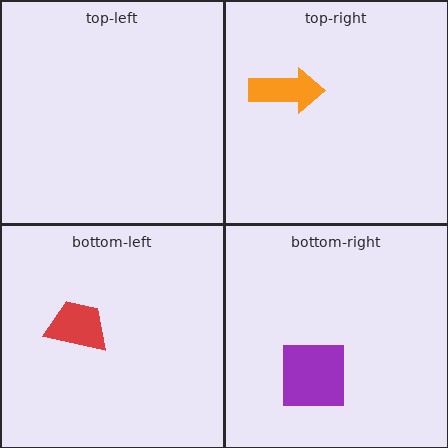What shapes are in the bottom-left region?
The red trapezoid.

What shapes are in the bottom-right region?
The purple square.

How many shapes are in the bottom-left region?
1.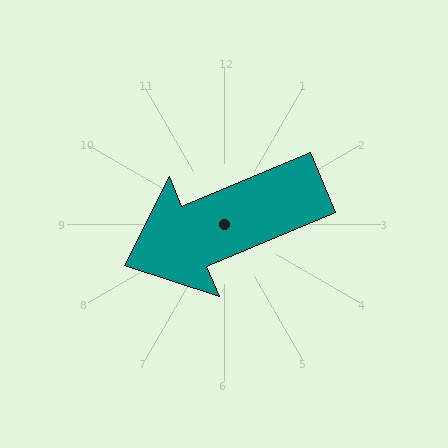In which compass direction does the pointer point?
Southwest.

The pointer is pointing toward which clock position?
Roughly 8 o'clock.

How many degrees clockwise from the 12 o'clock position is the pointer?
Approximately 247 degrees.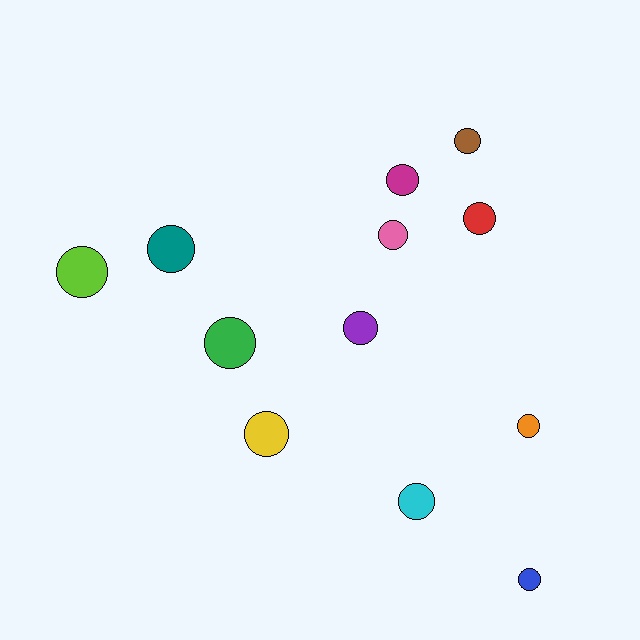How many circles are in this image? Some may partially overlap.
There are 12 circles.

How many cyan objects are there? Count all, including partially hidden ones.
There is 1 cyan object.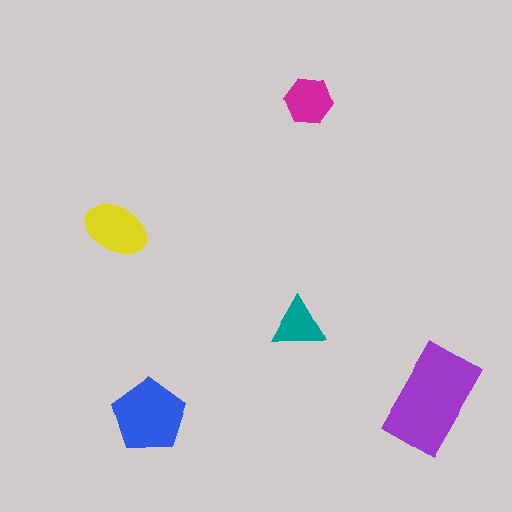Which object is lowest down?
The blue pentagon is bottommost.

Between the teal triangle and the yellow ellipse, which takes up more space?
The yellow ellipse.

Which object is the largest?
The purple rectangle.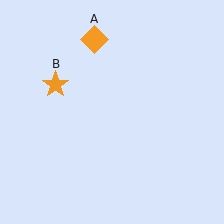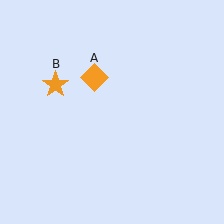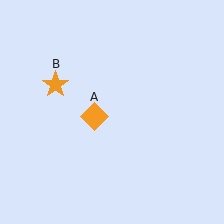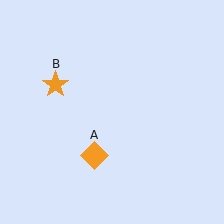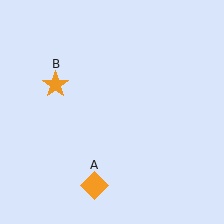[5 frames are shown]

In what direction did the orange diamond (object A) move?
The orange diamond (object A) moved down.